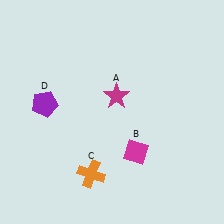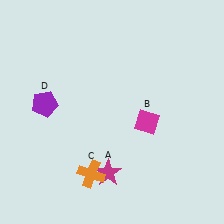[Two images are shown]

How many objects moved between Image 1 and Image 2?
2 objects moved between the two images.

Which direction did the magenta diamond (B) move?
The magenta diamond (B) moved up.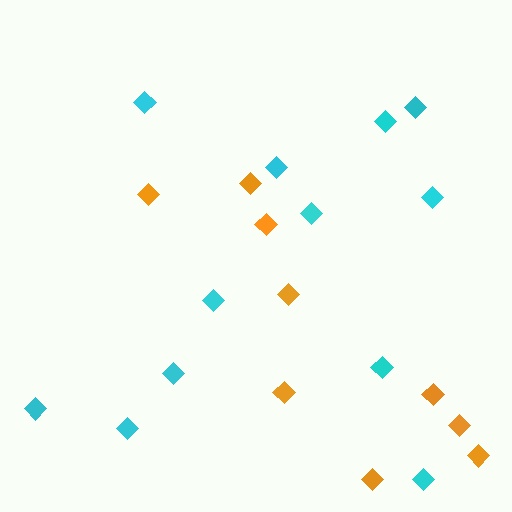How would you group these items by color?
There are 2 groups: one group of orange diamonds (9) and one group of cyan diamonds (12).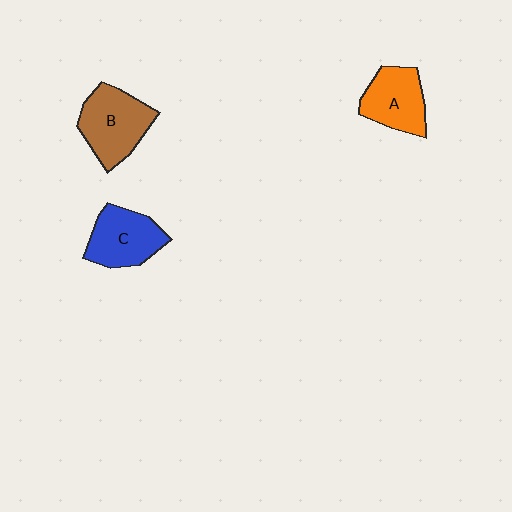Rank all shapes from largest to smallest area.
From largest to smallest: B (brown), C (blue), A (orange).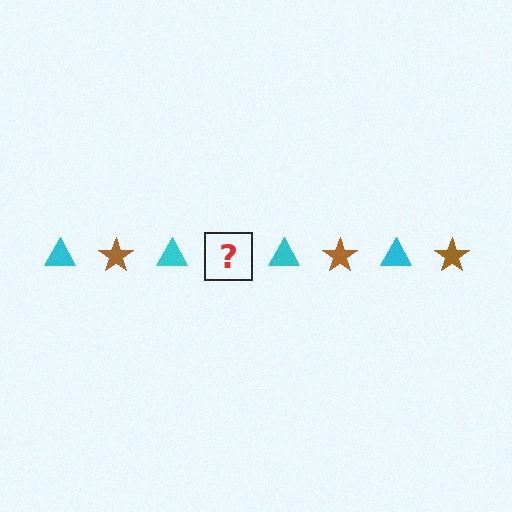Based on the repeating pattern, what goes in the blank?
The blank should be a brown star.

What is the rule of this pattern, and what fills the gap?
The rule is that the pattern alternates between cyan triangle and brown star. The gap should be filled with a brown star.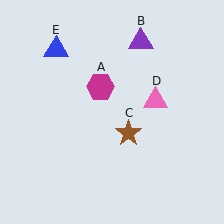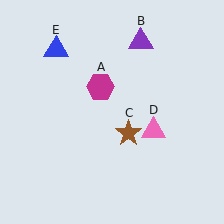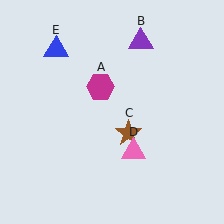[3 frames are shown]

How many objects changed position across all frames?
1 object changed position: pink triangle (object D).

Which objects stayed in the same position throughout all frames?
Magenta hexagon (object A) and purple triangle (object B) and brown star (object C) and blue triangle (object E) remained stationary.